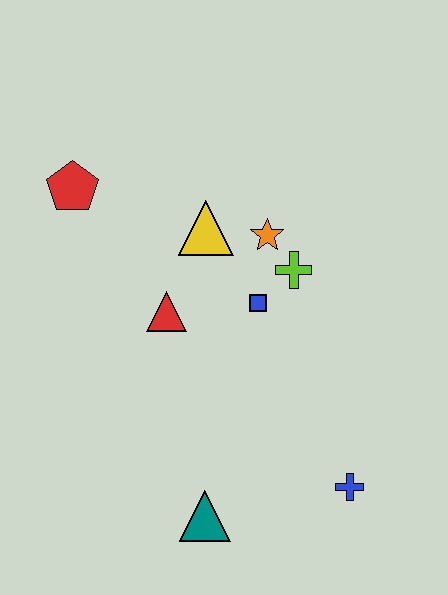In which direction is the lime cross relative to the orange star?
The lime cross is below the orange star.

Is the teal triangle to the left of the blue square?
Yes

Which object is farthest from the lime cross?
The teal triangle is farthest from the lime cross.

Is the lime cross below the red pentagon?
Yes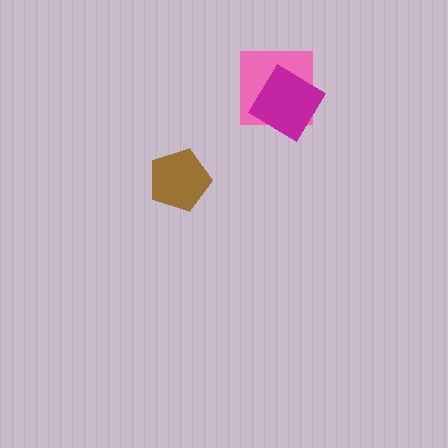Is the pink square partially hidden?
Yes, it is partially covered by another shape.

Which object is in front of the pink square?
The magenta diamond is in front of the pink square.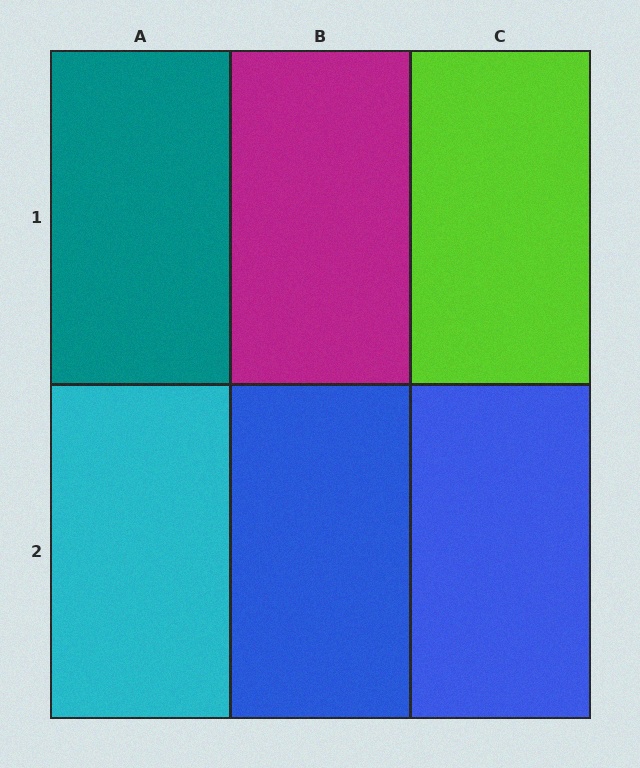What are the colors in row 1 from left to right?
Teal, magenta, lime.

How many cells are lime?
1 cell is lime.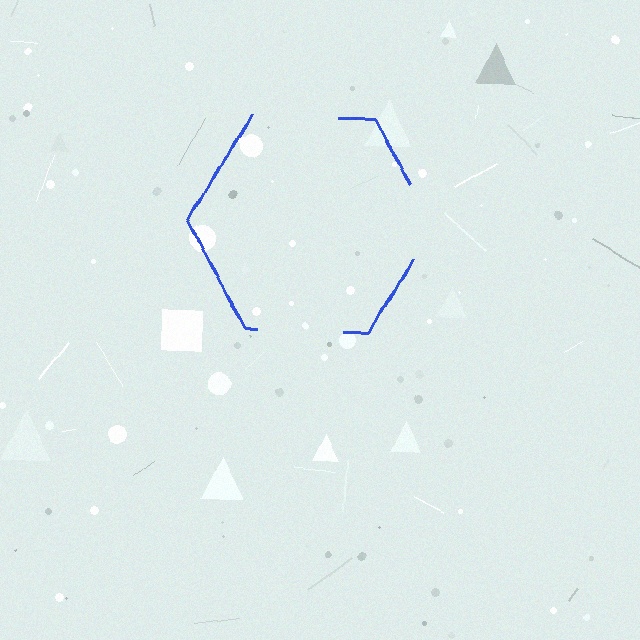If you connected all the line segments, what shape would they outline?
They would outline a hexagon.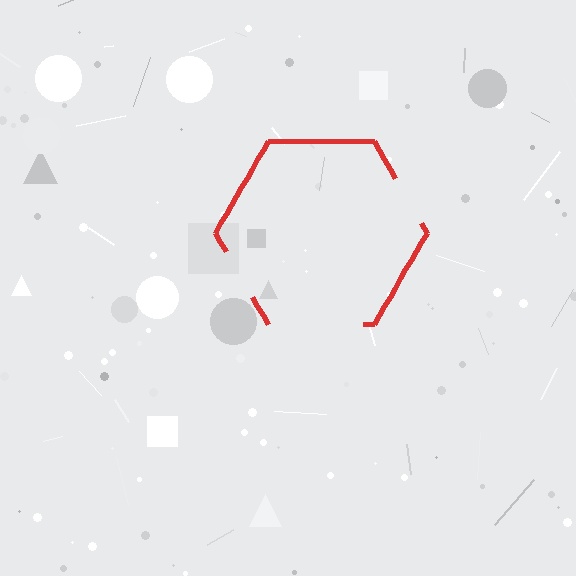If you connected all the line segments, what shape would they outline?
They would outline a hexagon.